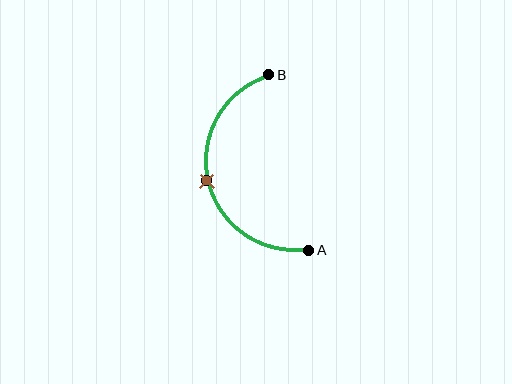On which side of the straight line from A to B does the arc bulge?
The arc bulges to the left of the straight line connecting A and B.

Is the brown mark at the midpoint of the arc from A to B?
Yes. The brown mark lies on the arc at equal arc-length from both A and B — it is the arc midpoint.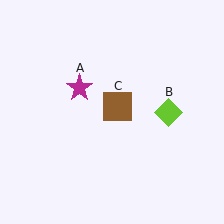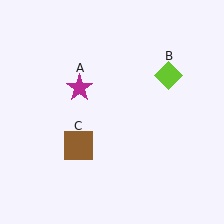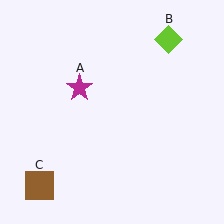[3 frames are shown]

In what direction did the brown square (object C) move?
The brown square (object C) moved down and to the left.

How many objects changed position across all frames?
2 objects changed position: lime diamond (object B), brown square (object C).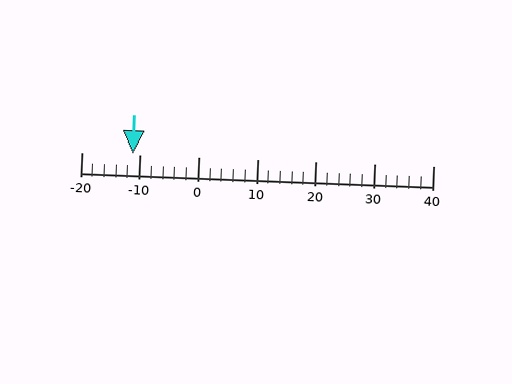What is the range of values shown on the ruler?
The ruler shows values from -20 to 40.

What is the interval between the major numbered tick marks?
The major tick marks are spaced 10 units apart.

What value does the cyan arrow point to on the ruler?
The cyan arrow points to approximately -11.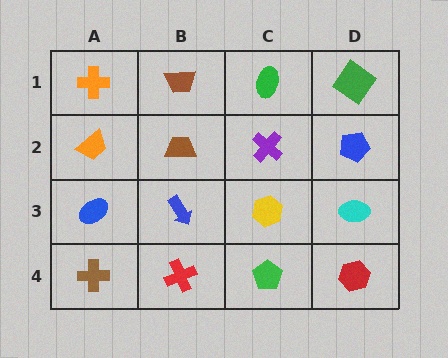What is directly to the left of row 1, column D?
A green ellipse.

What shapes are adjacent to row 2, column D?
A green diamond (row 1, column D), a cyan ellipse (row 3, column D), a purple cross (row 2, column C).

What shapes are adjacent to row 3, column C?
A purple cross (row 2, column C), a green pentagon (row 4, column C), a blue arrow (row 3, column B), a cyan ellipse (row 3, column D).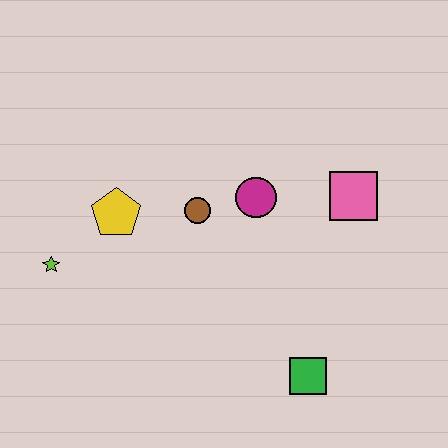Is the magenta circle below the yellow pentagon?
No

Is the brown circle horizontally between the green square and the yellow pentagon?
Yes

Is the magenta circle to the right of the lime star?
Yes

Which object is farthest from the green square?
The lime star is farthest from the green square.